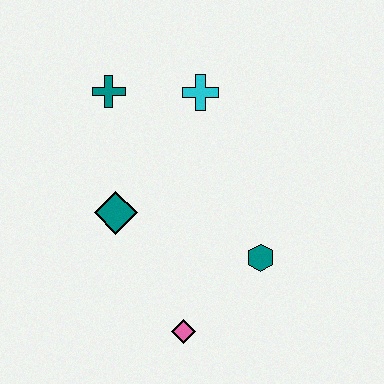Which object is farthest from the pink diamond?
The teal cross is farthest from the pink diamond.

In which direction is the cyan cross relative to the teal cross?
The cyan cross is to the right of the teal cross.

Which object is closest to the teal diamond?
The teal cross is closest to the teal diamond.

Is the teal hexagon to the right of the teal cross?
Yes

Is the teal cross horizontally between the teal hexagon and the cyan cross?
No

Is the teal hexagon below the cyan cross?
Yes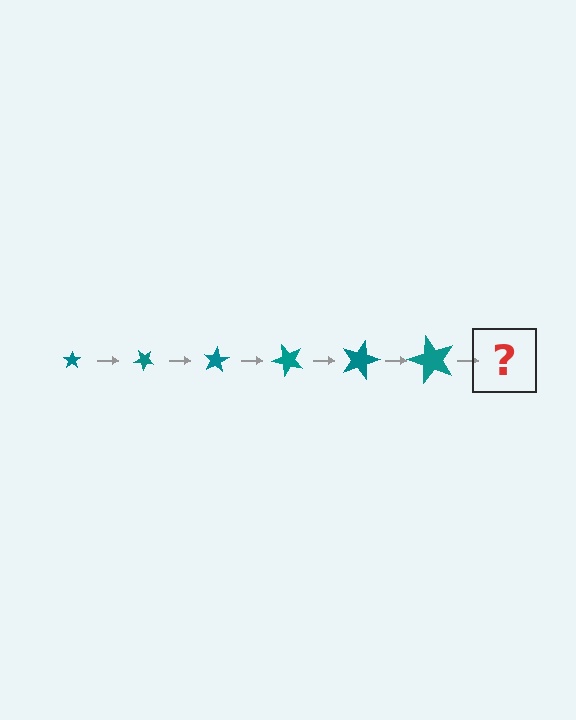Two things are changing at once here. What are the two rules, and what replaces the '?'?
The two rules are that the star grows larger each step and it rotates 40 degrees each step. The '?' should be a star, larger than the previous one and rotated 240 degrees from the start.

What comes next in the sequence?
The next element should be a star, larger than the previous one and rotated 240 degrees from the start.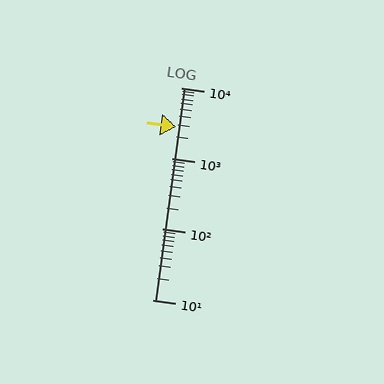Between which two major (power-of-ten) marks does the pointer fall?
The pointer is between 1000 and 10000.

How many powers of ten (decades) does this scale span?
The scale spans 3 decades, from 10 to 10000.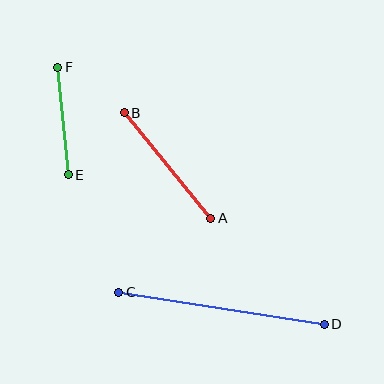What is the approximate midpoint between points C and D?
The midpoint is at approximately (221, 308) pixels.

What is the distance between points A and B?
The distance is approximately 136 pixels.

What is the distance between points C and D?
The distance is approximately 208 pixels.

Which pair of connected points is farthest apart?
Points C and D are farthest apart.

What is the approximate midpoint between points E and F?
The midpoint is at approximately (63, 121) pixels.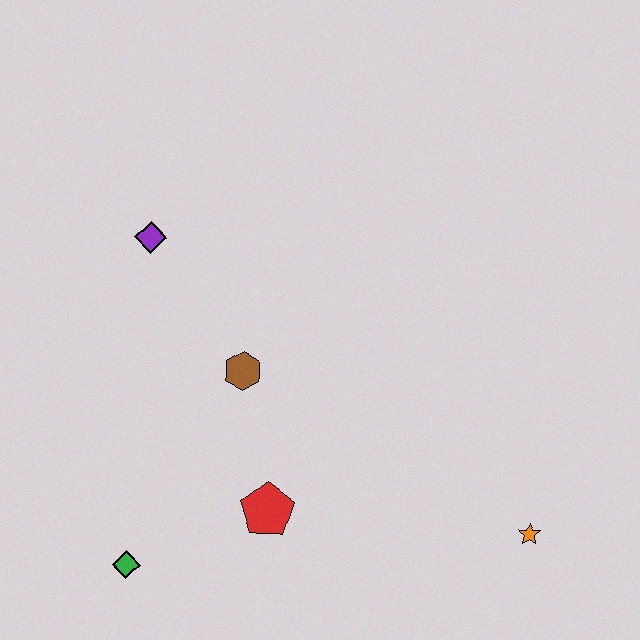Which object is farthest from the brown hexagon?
The orange star is farthest from the brown hexagon.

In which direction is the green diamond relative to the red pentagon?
The green diamond is to the left of the red pentagon.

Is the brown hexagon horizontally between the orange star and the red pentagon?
No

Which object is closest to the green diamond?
The red pentagon is closest to the green diamond.